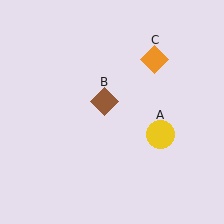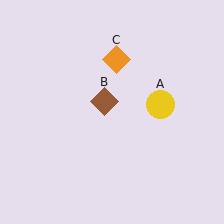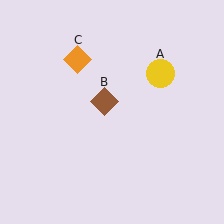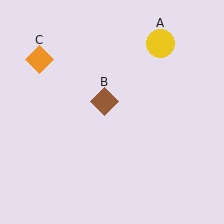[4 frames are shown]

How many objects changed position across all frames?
2 objects changed position: yellow circle (object A), orange diamond (object C).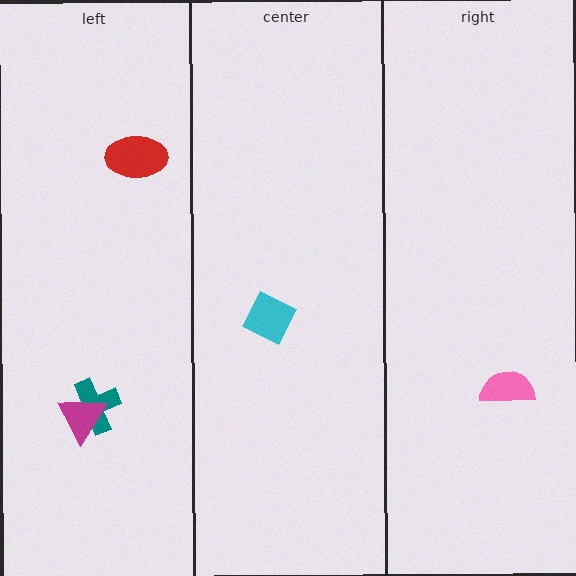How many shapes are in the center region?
1.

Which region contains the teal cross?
The left region.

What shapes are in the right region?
The pink semicircle.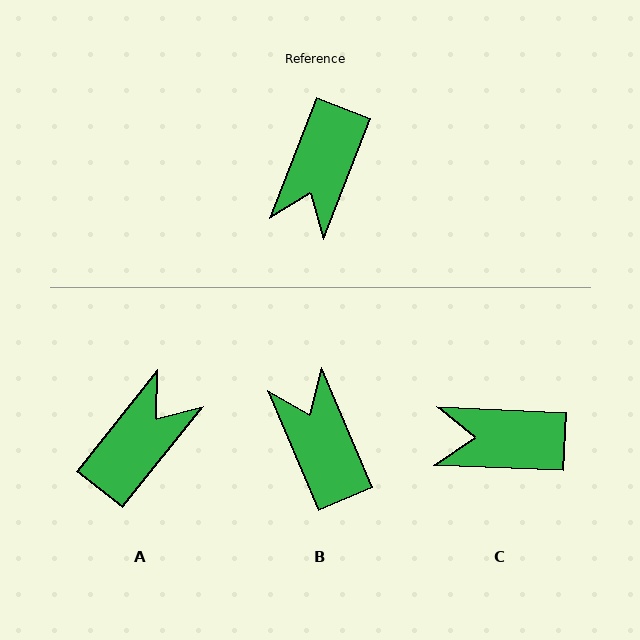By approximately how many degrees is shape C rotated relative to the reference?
Approximately 71 degrees clockwise.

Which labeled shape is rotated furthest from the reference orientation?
A, about 162 degrees away.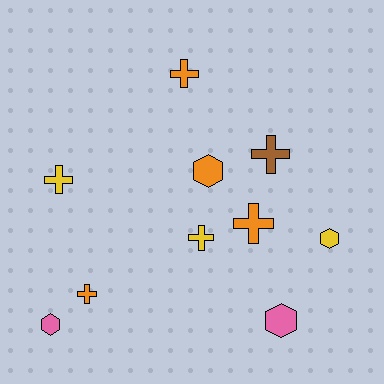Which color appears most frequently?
Orange, with 4 objects.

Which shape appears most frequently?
Cross, with 6 objects.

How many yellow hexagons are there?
There is 1 yellow hexagon.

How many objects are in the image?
There are 10 objects.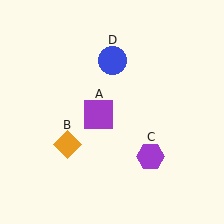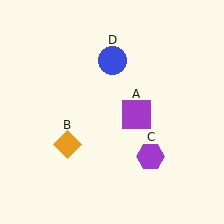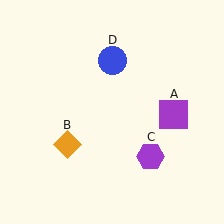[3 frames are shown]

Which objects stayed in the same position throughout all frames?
Orange diamond (object B) and purple hexagon (object C) and blue circle (object D) remained stationary.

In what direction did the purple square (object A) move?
The purple square (object A) moved right.